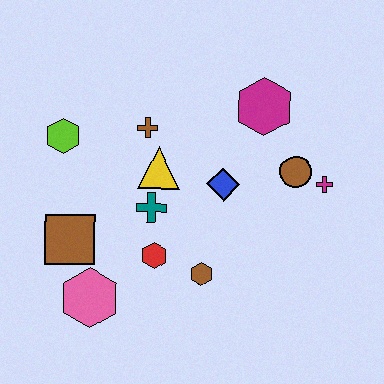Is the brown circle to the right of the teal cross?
Yes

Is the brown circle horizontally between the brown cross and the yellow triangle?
No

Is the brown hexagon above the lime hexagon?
No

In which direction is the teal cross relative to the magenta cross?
The teal cross is to the left of the magenta cross.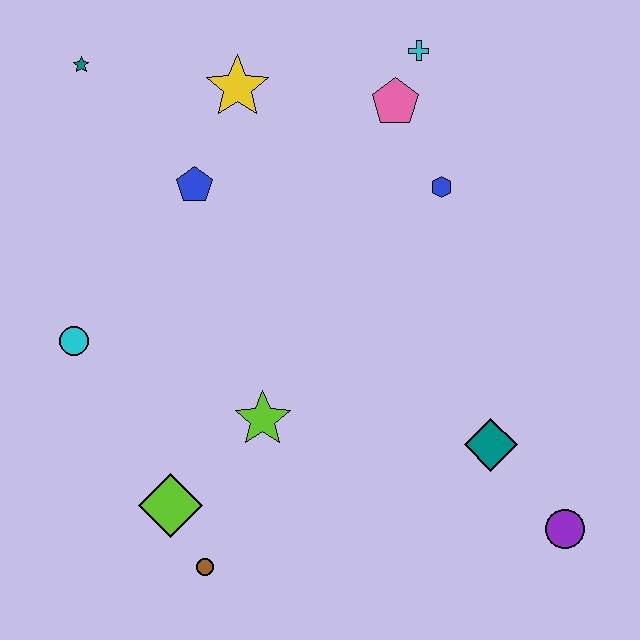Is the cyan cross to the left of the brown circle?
No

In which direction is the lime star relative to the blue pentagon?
The lime star is below the blue pentagon.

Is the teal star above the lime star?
Yes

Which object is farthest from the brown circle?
The cyan cross is farthest from the brown circle.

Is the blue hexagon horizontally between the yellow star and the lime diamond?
No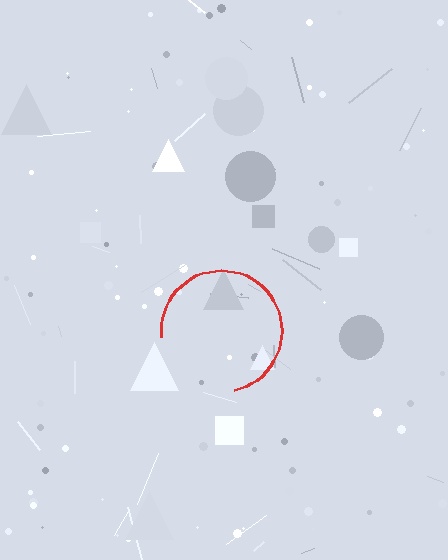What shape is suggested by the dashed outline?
The dashed outline suggests a circle.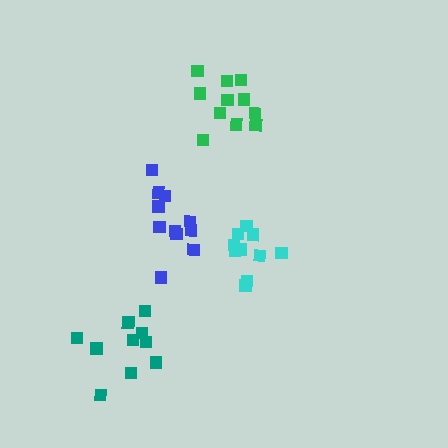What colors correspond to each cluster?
The clusters are colored: green, teal, cyan, blue.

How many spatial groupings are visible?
There are 4 spatial groupings.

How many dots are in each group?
Group 1: 11 dots, Group 2: 10 dots, Group 3: 10 dots, Group 4: 11 dots (42 total).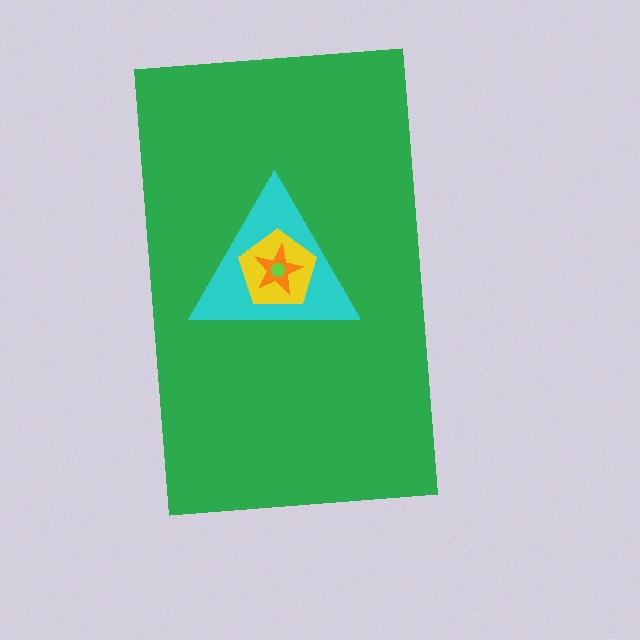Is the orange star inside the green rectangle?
Yes.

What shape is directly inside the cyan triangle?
The yellow pentagon.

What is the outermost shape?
The green rectangle.